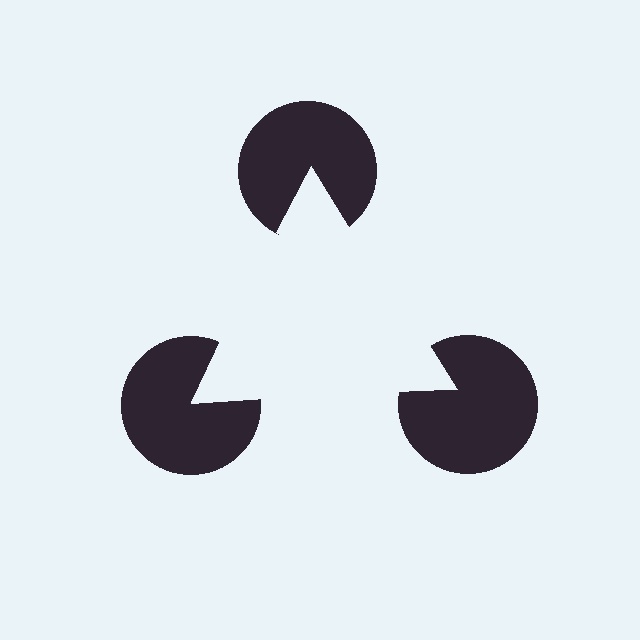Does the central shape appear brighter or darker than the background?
It typically appears slightly brighter than the background, even though no actual brightness change is drawn.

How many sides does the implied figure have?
3 sides.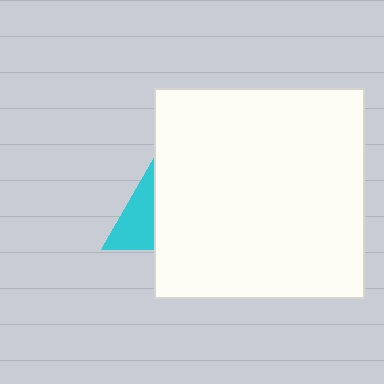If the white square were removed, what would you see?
You would see the complete cyan triangle.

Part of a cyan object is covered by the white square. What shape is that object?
It is a triangle.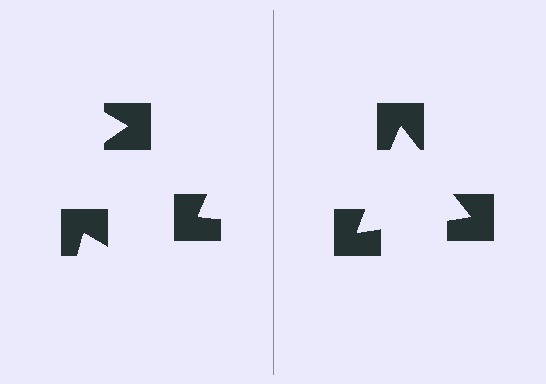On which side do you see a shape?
An illusory triangle appears on the right side. On the left side the wedge cuts are rotated, so no coherent shape forms.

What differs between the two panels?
The notched squares are positioned identically on both sides; only the wedge orientations differ. On the right they align to a triangle; on the left they are misaligned.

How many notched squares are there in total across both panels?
6 — 3 on each side.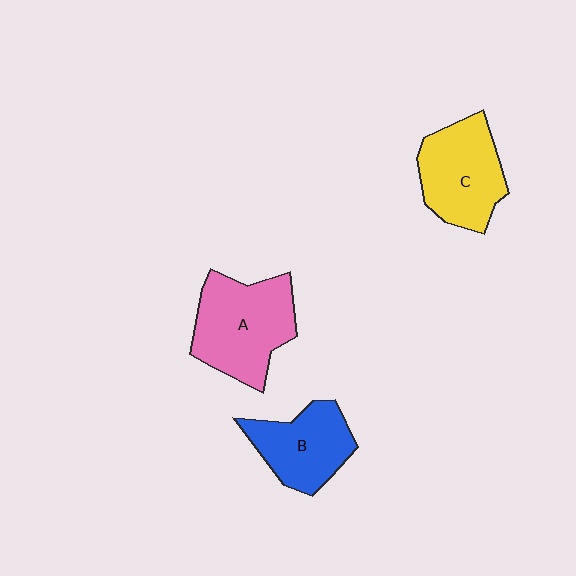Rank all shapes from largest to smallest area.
From largest to smallest: A (pink), C (yellow), B (blue).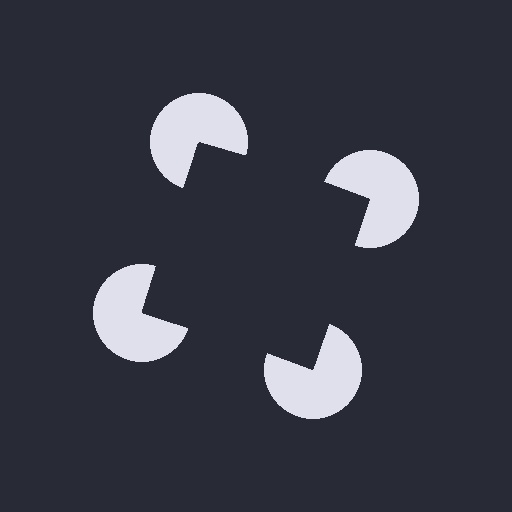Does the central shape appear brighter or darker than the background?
It typically appears slightly darker than the background, even though no actual brightness change is drawn.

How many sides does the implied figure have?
4 sides.